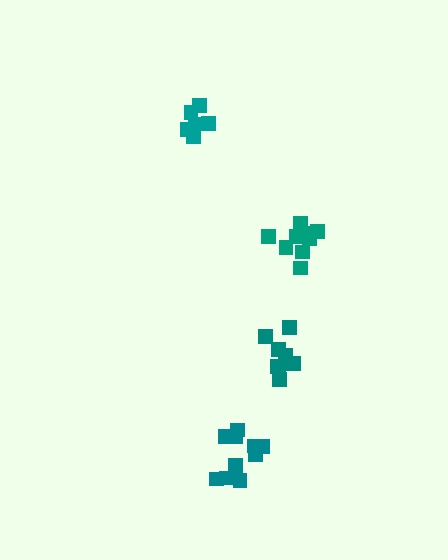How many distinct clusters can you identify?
There are 4 distinct clusters.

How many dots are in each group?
Group 1: 6 dots, Group 2: 8 dots, Group 3: 10 dots, Group 4: 9 dots (33 total).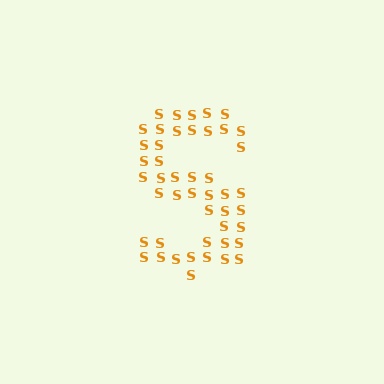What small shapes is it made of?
It is made of small letter S's.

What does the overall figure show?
The overall figure shows the letter S.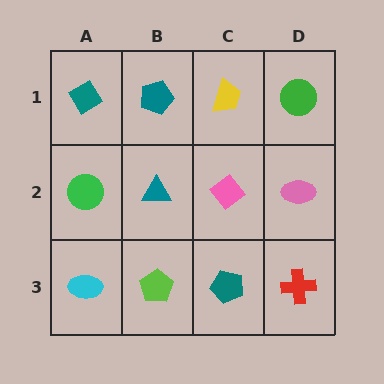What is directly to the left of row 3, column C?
A lime pentagon.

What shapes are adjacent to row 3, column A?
A green circle (row 2, column A), a lime pentagon (row 3, column B).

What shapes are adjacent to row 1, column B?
A teal triangle (row 2, column B), a teal diamond (row 1, column A), a yellow trapezoid (row 1, column C).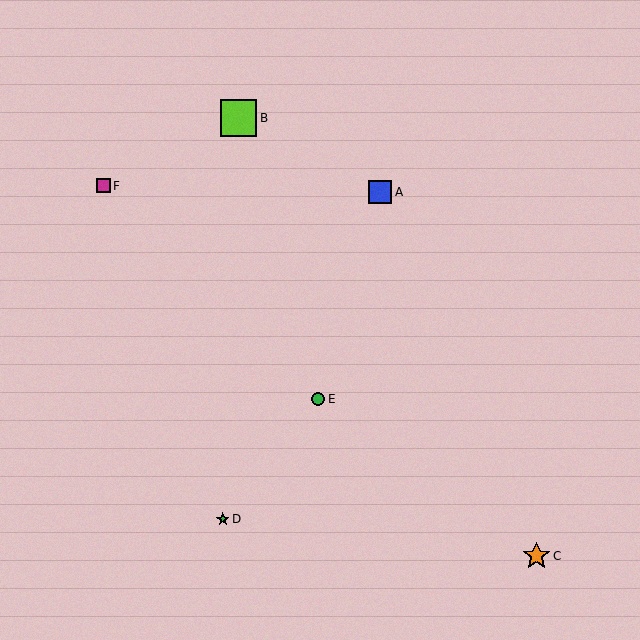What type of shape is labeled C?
Shape C is an orange star.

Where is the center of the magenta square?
The center of the magenta square is at (103, 186).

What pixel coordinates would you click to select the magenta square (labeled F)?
Click at (103, 186) to select the magenta square F.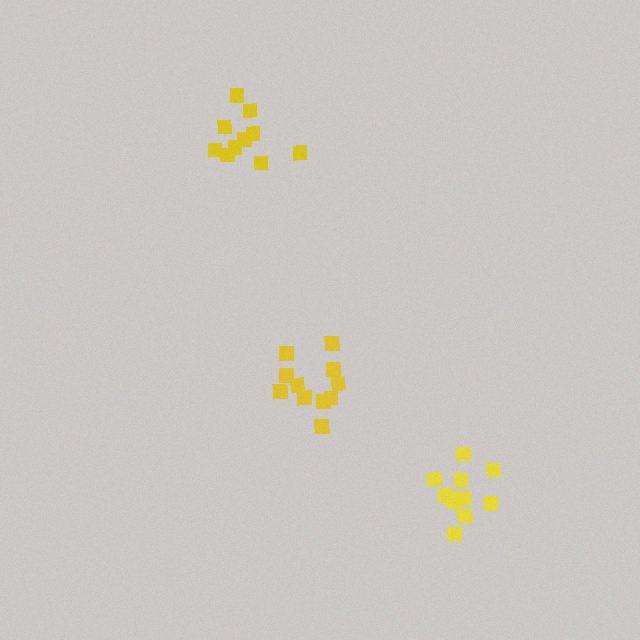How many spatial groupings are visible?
There are 3 spatial groupings.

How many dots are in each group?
Group 1: 11 dots, Group 2: 10 dots, Group 3: 11 dots (32 total).